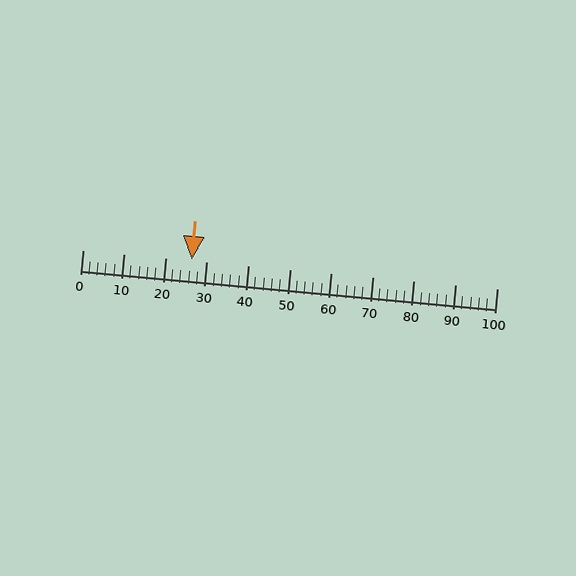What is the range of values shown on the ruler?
The ruler shows values from 0 to 100.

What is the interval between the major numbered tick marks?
The major tick marks are spaced 10 units apart.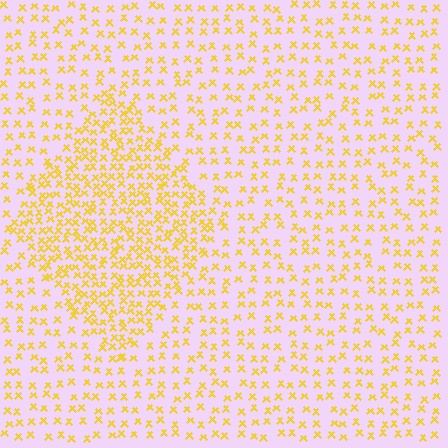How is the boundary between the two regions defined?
The boundary is defined by a change in element density (approximately 2.1x ratio). All elements are the same color, size, and shape.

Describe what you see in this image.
The image contains small yellow elements arranged at two different densities. A diamond-shaped region is visible where the elements are more densely packed than the surrounding area.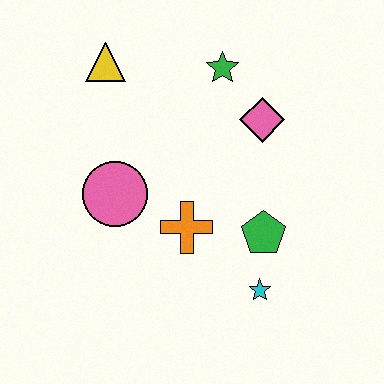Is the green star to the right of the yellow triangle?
Yes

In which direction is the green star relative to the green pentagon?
The green star is above the green pentagon.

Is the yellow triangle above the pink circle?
Yes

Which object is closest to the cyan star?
The green pentagon is closest to the cyan star.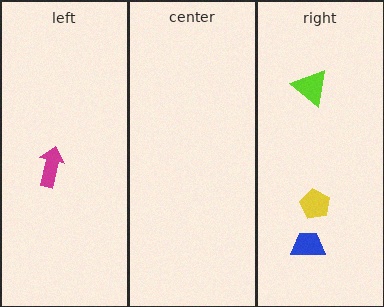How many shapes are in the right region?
3.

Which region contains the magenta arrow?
The left region.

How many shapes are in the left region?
1.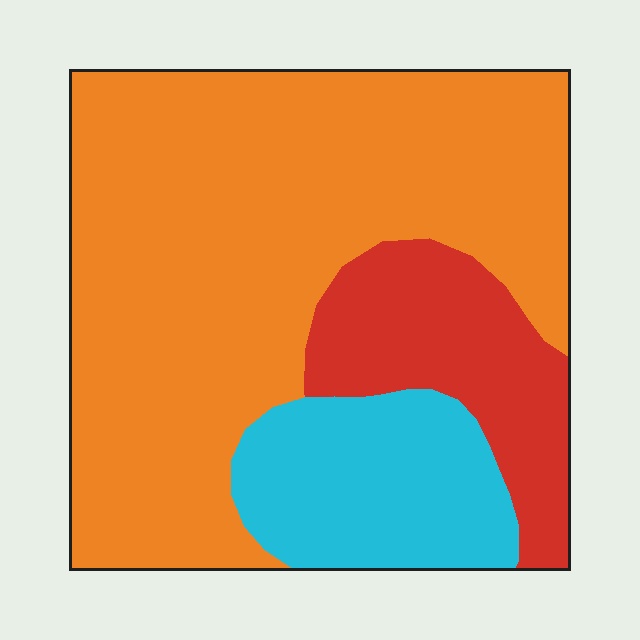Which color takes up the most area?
Orange, at roughly 65%.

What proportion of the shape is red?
Red takes up less than a quarter of the shape.